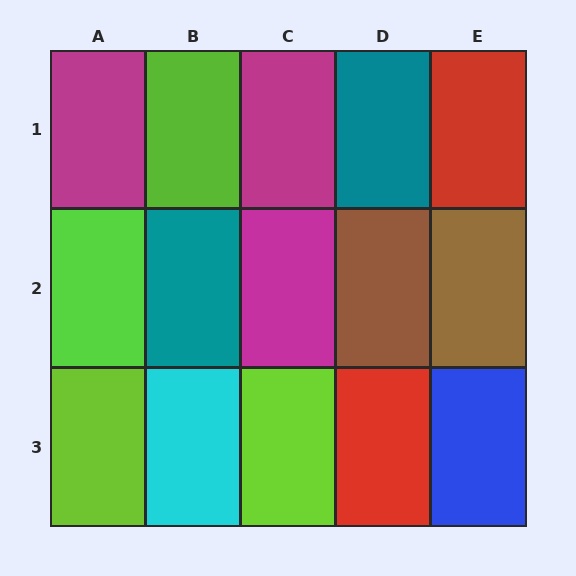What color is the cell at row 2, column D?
Brown.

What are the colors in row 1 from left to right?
Magenta, lime, magenta, teal, red.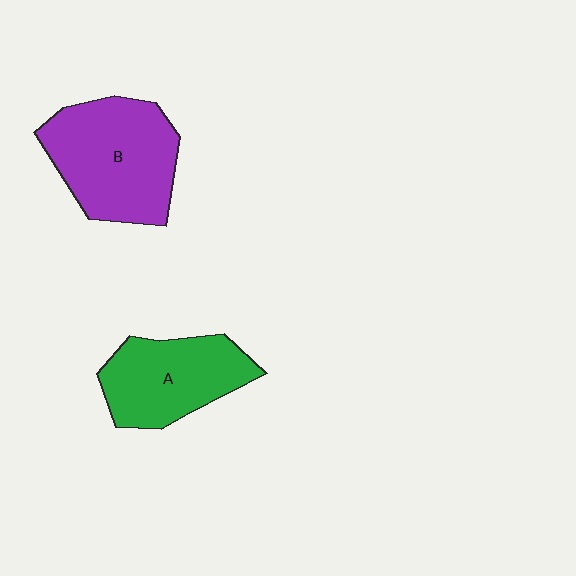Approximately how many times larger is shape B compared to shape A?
Approximately 1.3 times.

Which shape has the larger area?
Shape B (purple).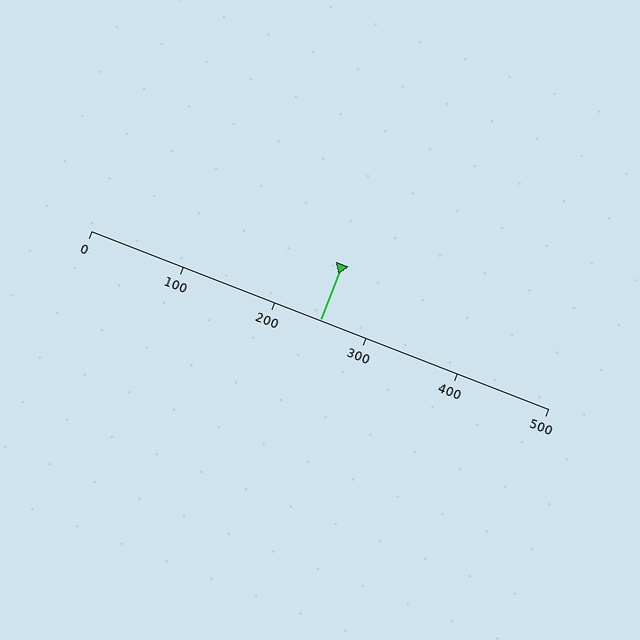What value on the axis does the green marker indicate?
The marker indicates approximately 250.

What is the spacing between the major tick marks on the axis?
The major ticks are spaced 100 apart.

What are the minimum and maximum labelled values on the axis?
The axis runs from 0 to 500.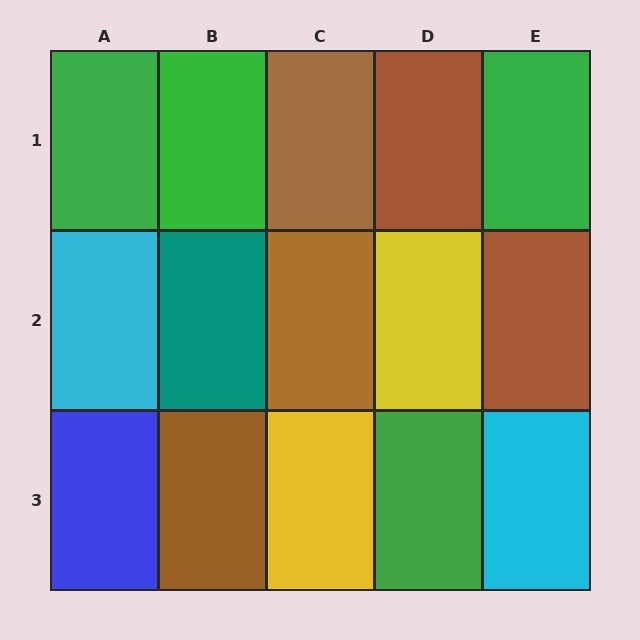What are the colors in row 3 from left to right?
Blue, brown, yellow, green, cyan.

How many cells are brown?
5 cells are brown.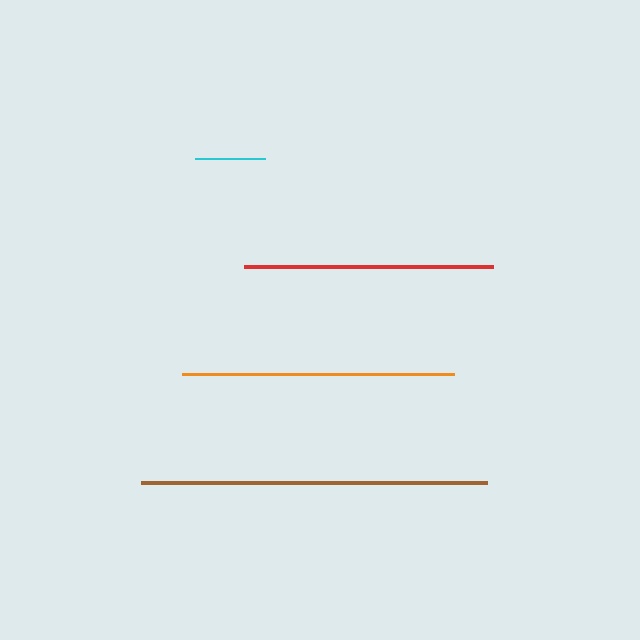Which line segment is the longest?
The brown line is the longest at approximately 345 pixels.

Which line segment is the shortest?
The cyan line is the shortest at approximately 69 pixels.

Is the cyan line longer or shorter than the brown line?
The brown line is longer than the cyan line.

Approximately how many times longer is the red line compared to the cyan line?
The red line is approximately 3.6 times the length of the cyan line.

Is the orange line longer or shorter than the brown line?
The brown line is longer than the orange line.